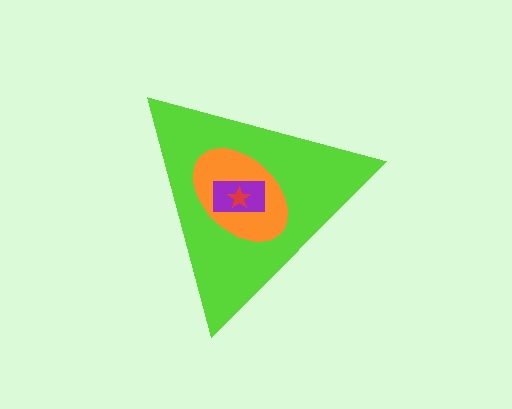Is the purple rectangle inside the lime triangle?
Yes.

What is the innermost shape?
The red star.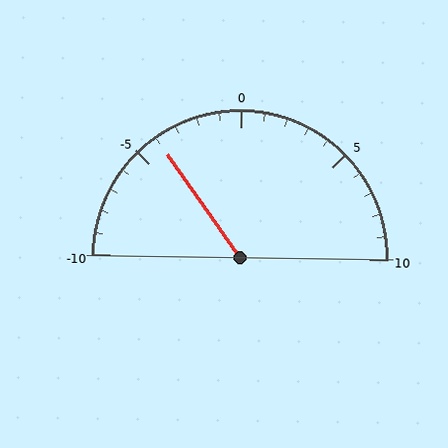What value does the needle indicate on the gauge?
The needle indicates approximately -4.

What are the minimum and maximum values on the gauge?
The gauge ranges from -10 to 10.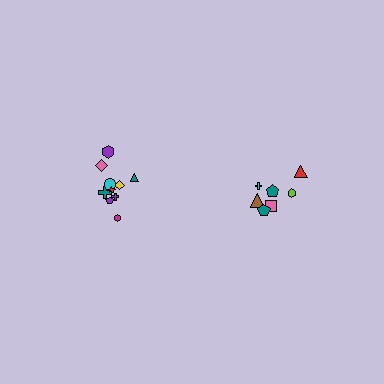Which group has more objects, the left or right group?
The left group.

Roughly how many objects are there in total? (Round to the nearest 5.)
Roughly 15 objects in total.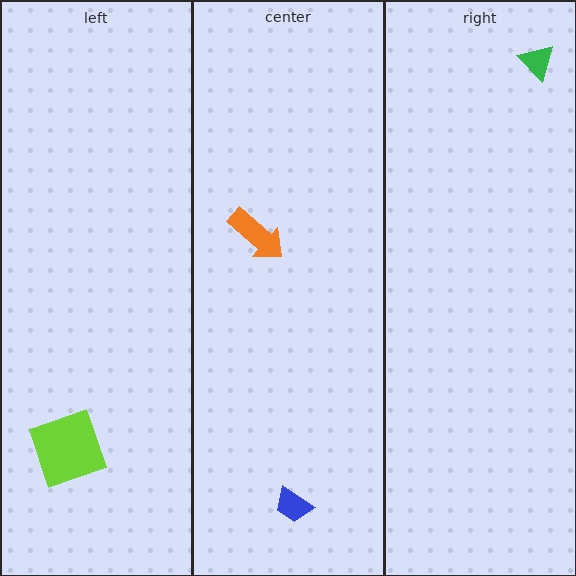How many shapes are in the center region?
2.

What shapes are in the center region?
The blue trapezoid, the orange arrow.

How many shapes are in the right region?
1.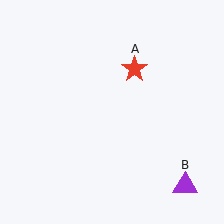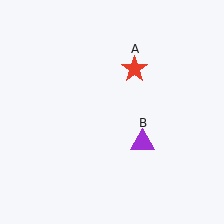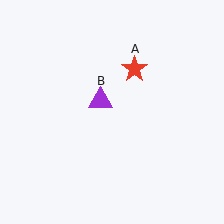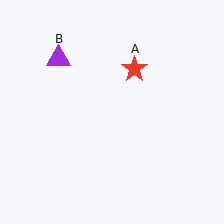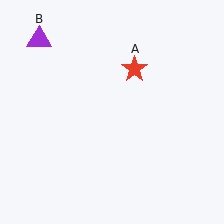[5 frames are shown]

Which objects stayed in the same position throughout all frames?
Red star (object A) remained stationary.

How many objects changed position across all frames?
1 object changed position: purple triangle (object B).